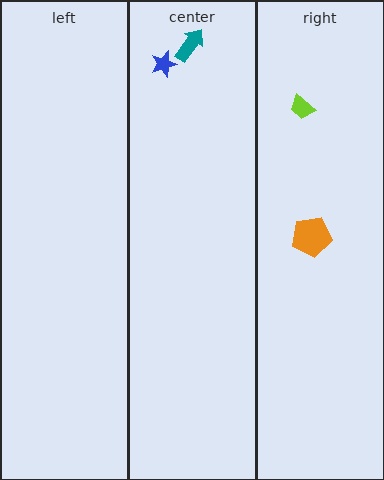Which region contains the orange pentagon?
The right region.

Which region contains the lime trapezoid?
The right region.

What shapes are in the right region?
The orange pentagon, the lime trapezoid.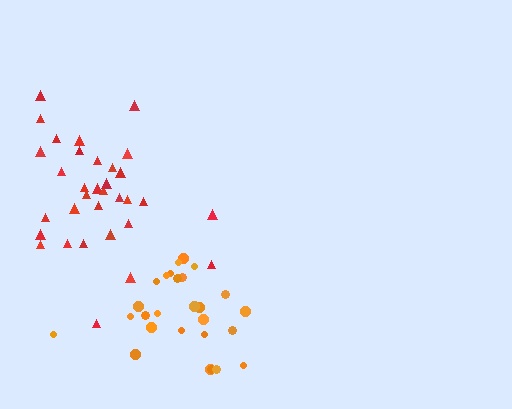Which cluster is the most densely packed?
Orange.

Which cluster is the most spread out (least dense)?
Red.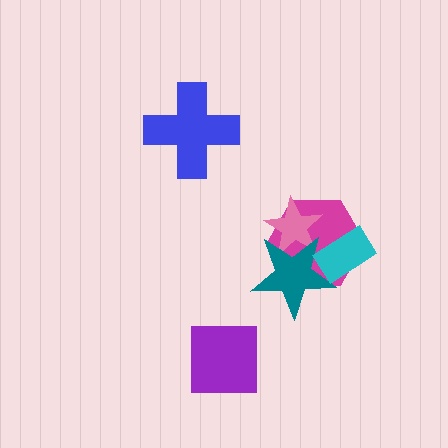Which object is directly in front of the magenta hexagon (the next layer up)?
The pink star is directly in front of the magenta hexagon.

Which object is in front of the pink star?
The teal star is in front of the pink star.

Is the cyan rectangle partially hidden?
No, no other shape covers it.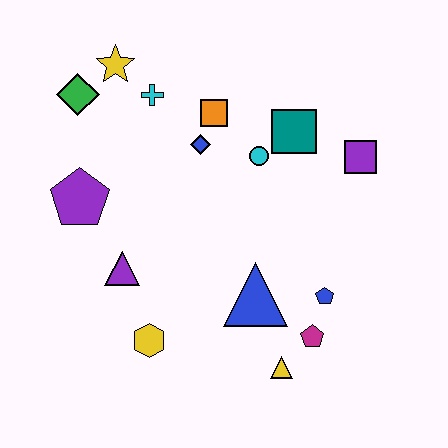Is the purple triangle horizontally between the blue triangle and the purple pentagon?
Yes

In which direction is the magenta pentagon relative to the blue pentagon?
The magenta pentagon is below the blue pentagon.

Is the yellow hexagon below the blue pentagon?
Yes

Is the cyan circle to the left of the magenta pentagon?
Yes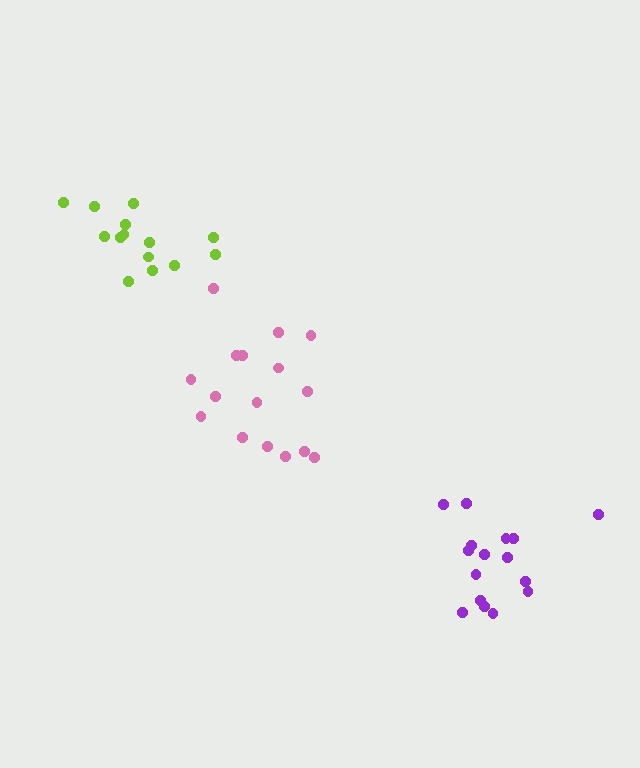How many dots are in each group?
Group 1: 16 dots, Group 2: 16 dots, Group 3: 14 dots (46 total).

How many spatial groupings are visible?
There are 3 spatial groupings.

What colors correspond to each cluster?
The clusters are colored: pink, purple, lime.